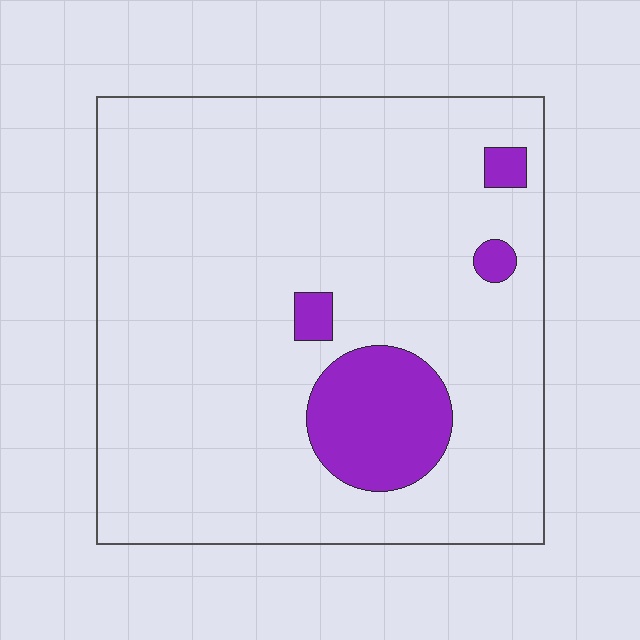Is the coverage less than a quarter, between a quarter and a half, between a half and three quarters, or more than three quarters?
Less than a quarter.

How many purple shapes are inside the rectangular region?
4.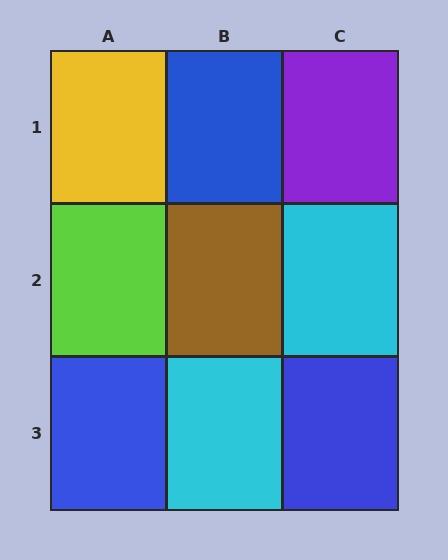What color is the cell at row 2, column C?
Cyan.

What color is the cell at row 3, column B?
Cyan.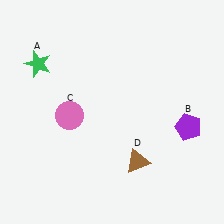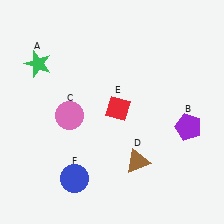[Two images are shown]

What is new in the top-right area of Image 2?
A red diamond (E) was added in the top-right area of Image 2.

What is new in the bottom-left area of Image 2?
A blue circle (F) was added in the bottom-left area of Image 2.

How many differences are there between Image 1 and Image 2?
There are 2 differences between the two images.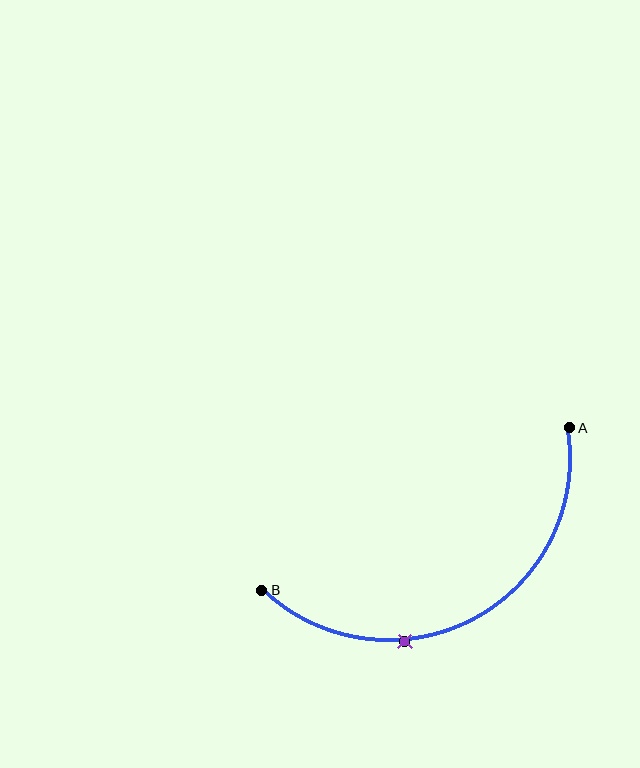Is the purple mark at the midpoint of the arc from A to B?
No. The purple mark lies on the arc but is closer to endpoint B. The arc midpoint would be at the point on the curve equidistant along the arc from both A and B.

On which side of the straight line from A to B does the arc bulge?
The arc bulges below the straight line connecting A and B.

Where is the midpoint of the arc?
The arc midpoint is the point on the curve farthest from the straight line joining A and B. It sits below that line.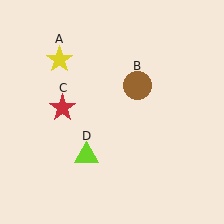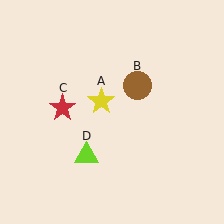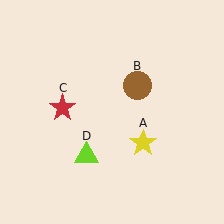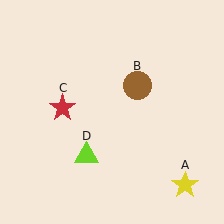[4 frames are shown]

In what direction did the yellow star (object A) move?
The yellow star (object A) moved down and to the right.